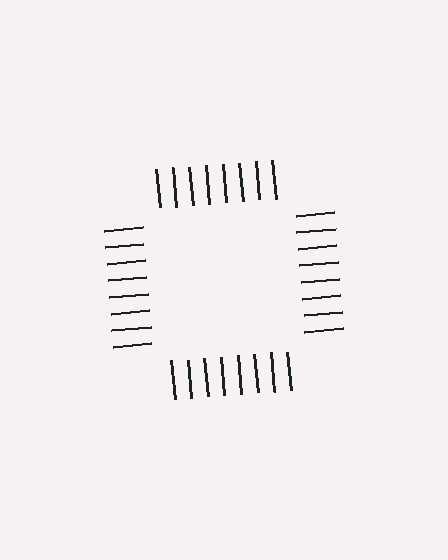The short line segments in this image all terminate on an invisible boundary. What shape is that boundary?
An illusory square — the line segments terminate on its edges but no continuous stroke is drawn.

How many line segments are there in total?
32 — 8 along each of the 4 edges.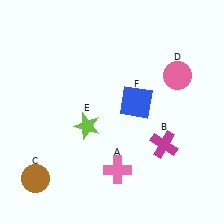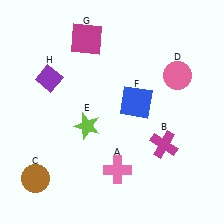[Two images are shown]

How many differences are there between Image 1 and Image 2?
There are 2 differences between the two images.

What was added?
A magenta square (G), a purple diamond (H) were added in Image 2.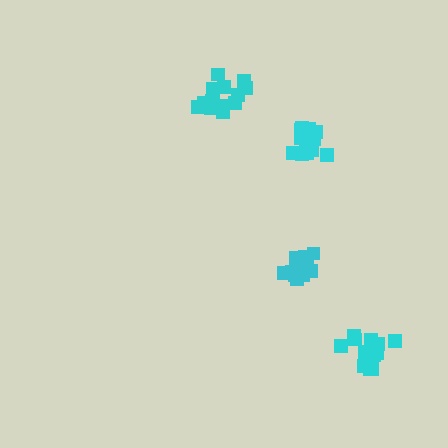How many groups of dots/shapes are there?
There are 4 groups.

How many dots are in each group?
Group 1: 16 dots, Group 2: 17 dots, Group 3: 15 dots, Group 4: 16 dots (64 total).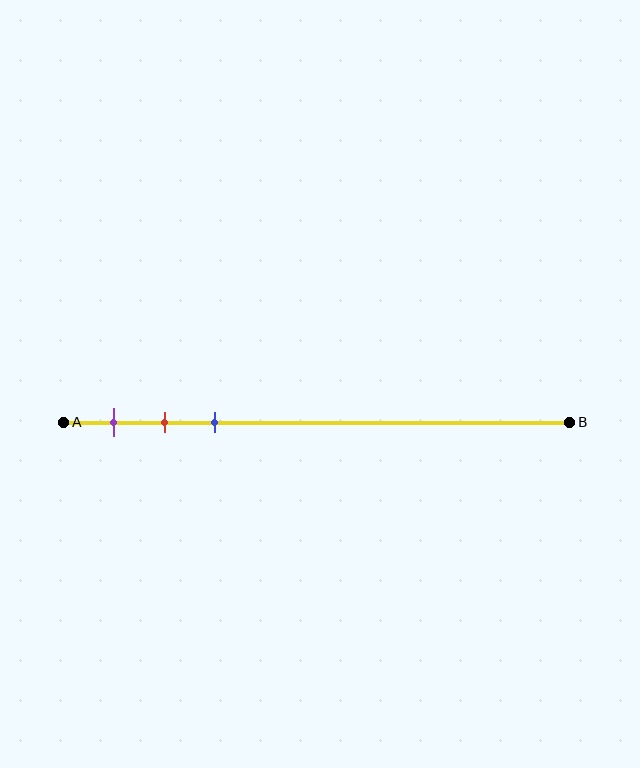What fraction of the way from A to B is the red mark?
The red mark is approximately 20% (0.2) of the way from A to B.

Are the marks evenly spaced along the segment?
Yes, the marks are approximately evenly spaced.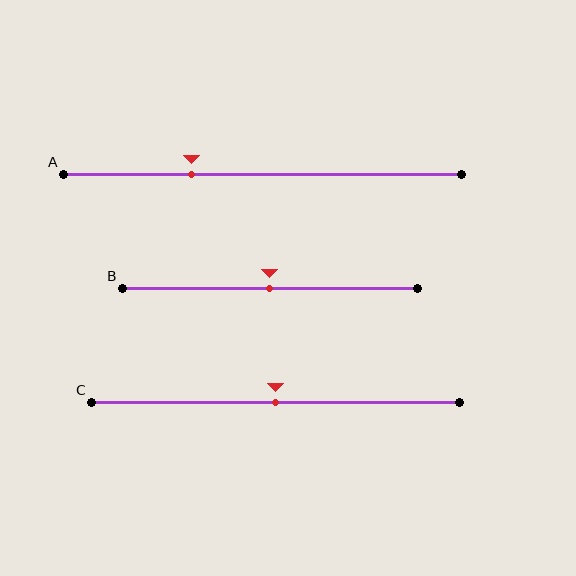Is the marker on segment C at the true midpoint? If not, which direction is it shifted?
Yes, the marker on segment C is at the true midpoint.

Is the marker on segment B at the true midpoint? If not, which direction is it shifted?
Yes, the marker on segment B is at the true midpoint.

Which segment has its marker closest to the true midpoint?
Segment B has its marker closest to the true midpoint.